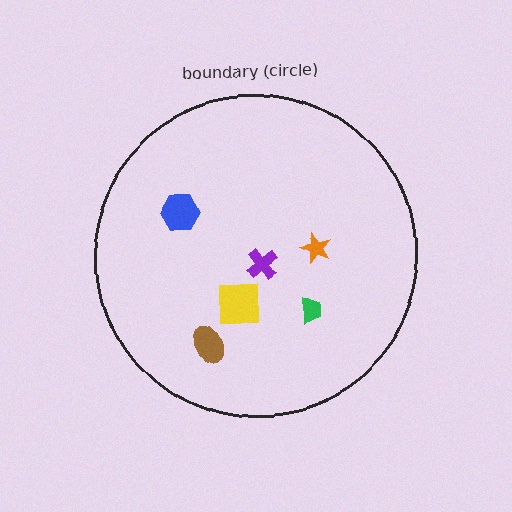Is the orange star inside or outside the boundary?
Inside.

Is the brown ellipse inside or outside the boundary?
Inside.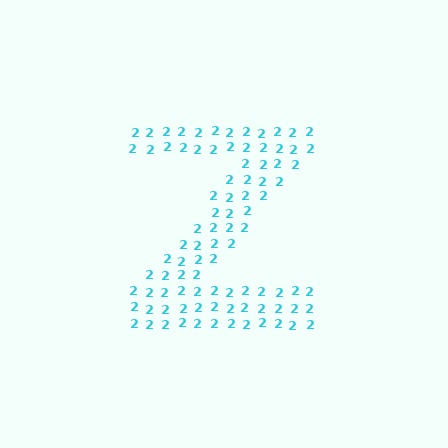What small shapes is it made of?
It is made of small digit 2's.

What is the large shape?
The large shape is the letter Z.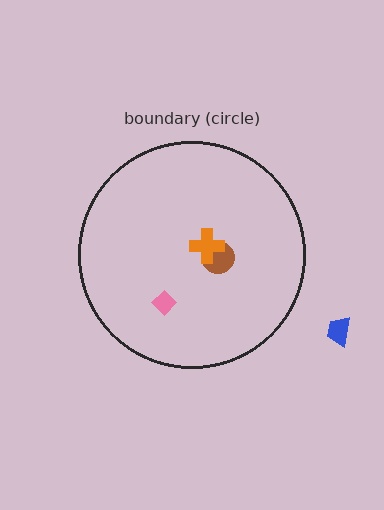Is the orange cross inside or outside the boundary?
Inside.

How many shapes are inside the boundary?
3 inside, 1 outside.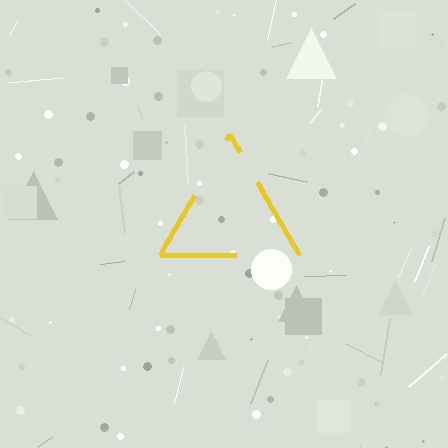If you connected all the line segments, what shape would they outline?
They would outline a triangle.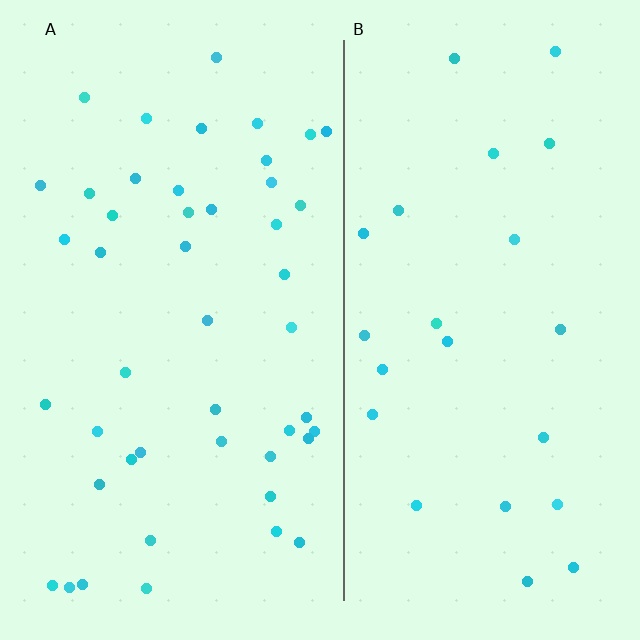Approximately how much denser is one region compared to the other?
Approximately 2.0× — region A over region B.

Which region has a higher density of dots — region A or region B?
A (the left).